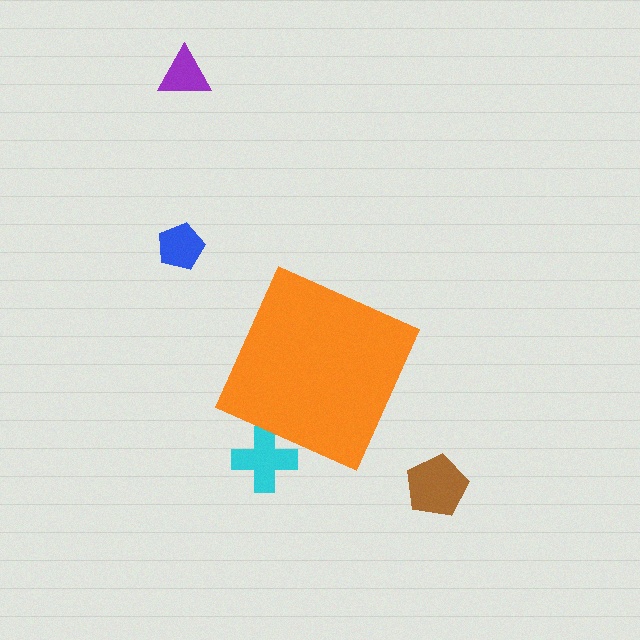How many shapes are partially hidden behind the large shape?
1 shape is partially hidden.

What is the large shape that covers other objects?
An orange diamond.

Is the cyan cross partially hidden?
Yes, the cyan cross is partially hidden behind the orange diamond.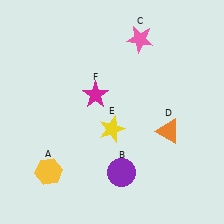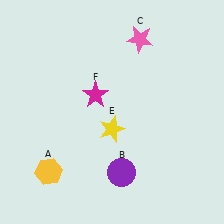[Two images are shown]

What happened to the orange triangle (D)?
The orange triangle (D) was removed in Image 2. It was in the bottom-right area of Image 1.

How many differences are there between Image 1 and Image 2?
There is 1 difference between the two images.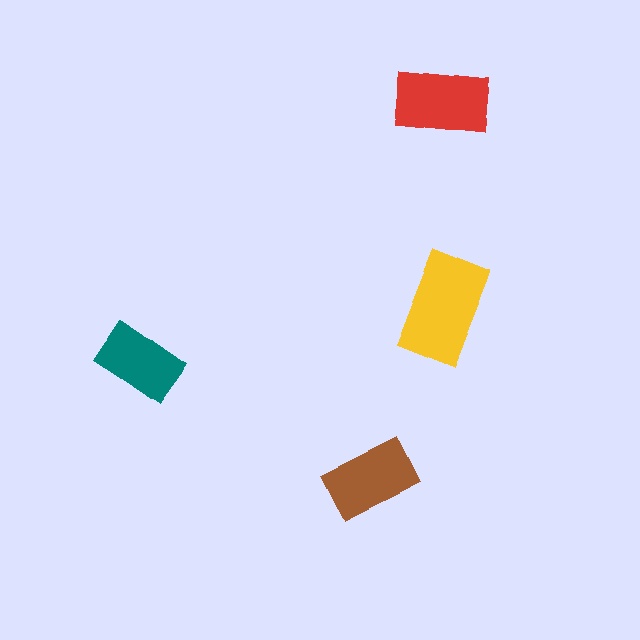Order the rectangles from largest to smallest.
the yellow one, the red one, the brown one, the teal one.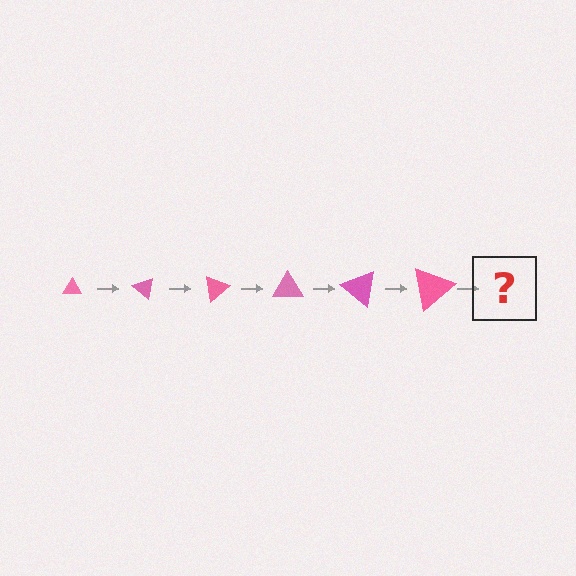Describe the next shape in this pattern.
It should be a triangle, larger than the previous one and rotated 240 degrees from the start.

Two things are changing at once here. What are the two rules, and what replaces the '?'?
The two rules are that the triangle grows larger each step and it rotates 40 degrees each step. The '?' should be a triangle, larger than the previous one and rotated 240 degrees from the start.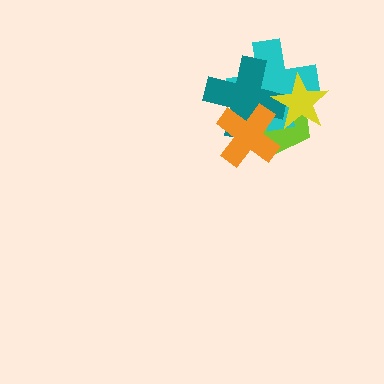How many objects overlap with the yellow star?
3 objects overlap with the yellow star.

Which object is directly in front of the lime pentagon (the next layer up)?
The cyan cross is directly in front of the lime pentagon.